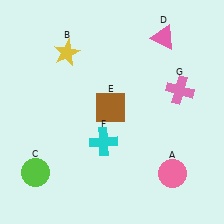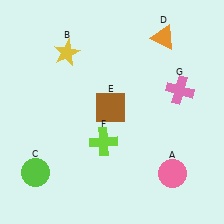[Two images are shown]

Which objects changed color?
D changed from pink to orange. F changed from cyan to lime.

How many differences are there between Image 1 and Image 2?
There are 2 differences between the two images.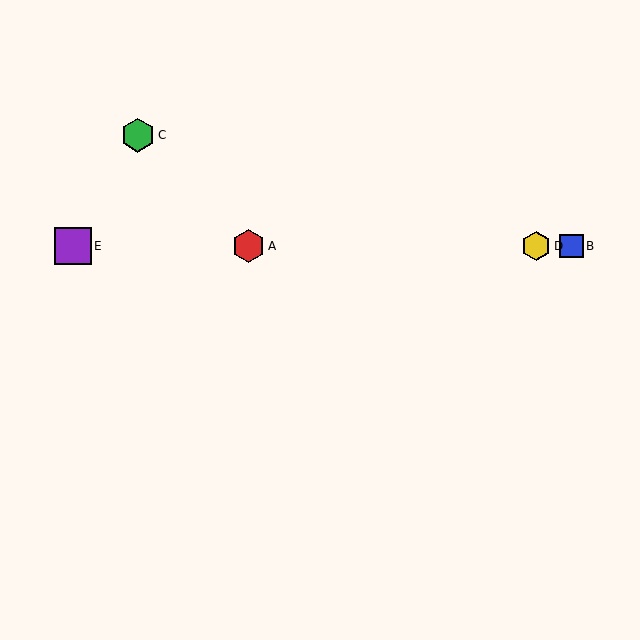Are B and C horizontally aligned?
No, B is at y≈246 and C is at y≈135.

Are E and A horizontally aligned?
Yes, both are at y≈246.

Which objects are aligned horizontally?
Objects A, B, D, E are aligned horizontally.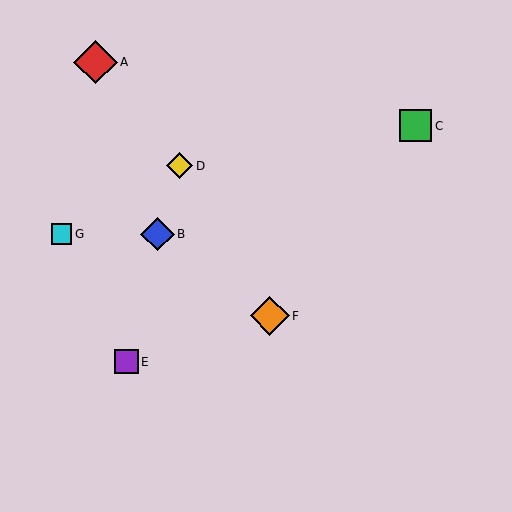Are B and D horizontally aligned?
No, B is at y≈234 and D is at y≈166.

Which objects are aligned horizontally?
Objects B, G are aligned horizontally.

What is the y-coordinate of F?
Object F is at y≈316.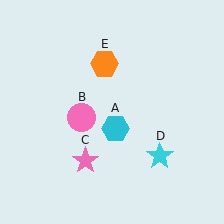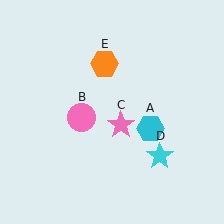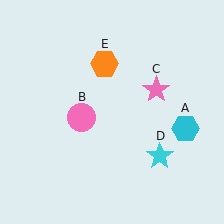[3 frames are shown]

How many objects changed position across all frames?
2 objects changed position: cyan hexagon (object A), pink star (object C).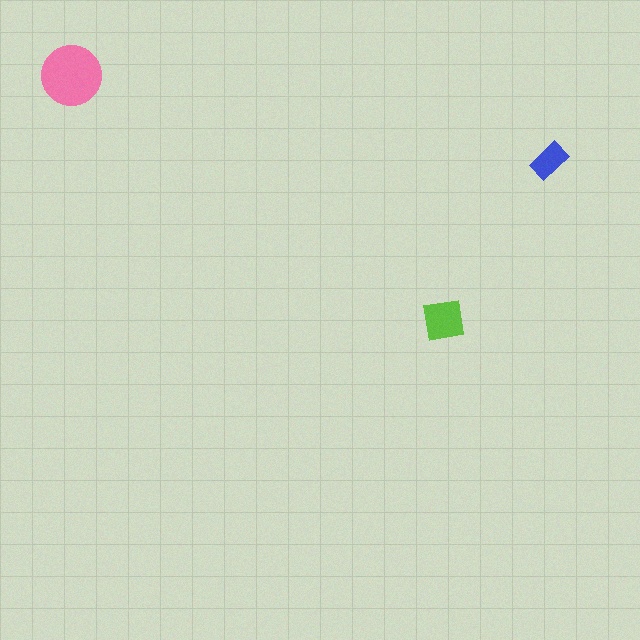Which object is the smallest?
The blue rectangle.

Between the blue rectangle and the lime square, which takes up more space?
The lime square.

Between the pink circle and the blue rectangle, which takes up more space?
The pink circle.